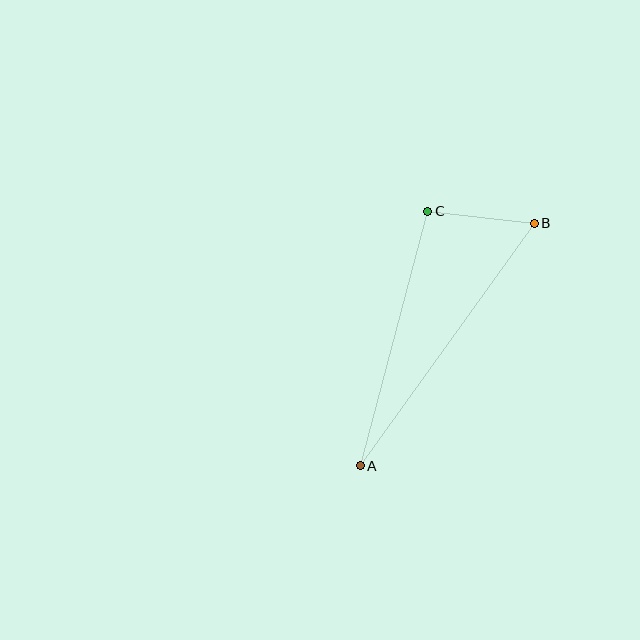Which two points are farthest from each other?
Points A and B are farthest from each other.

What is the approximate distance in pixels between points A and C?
The distance between A and C is approximately 263 pixels.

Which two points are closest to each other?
Points B and C are closest to each other.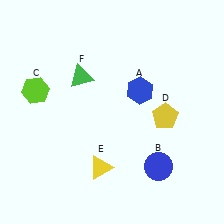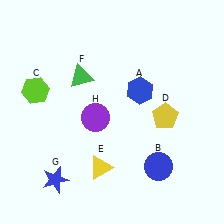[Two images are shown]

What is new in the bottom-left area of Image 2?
A purple circle (H) was added in the bottom-left area of Image 2.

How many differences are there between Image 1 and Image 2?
There are 2 differences between the two images.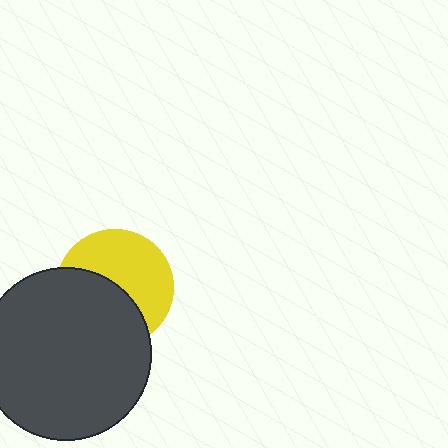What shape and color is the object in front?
The object in front is a dark gray circle.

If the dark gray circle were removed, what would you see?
You would see the complete yellow circle.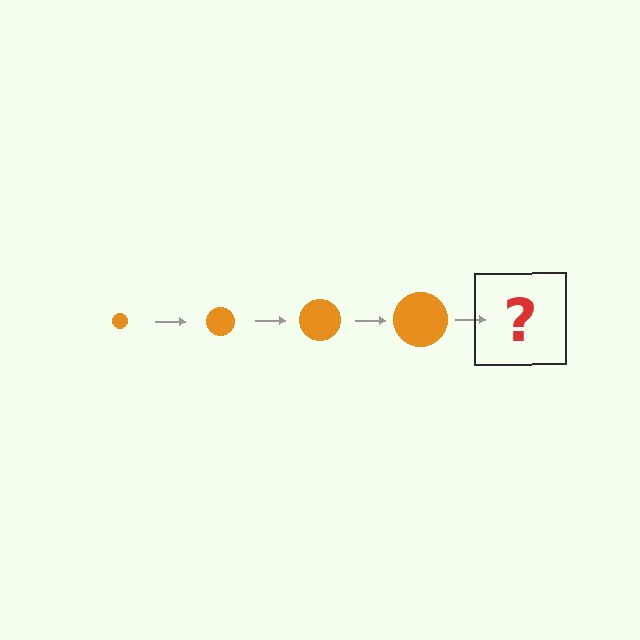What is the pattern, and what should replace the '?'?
The pattern is that the circle gets progressively larger each step. The '?' should be an orange circle, larger than the previous one.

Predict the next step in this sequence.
The next step is an orange circle, larger than the previous one.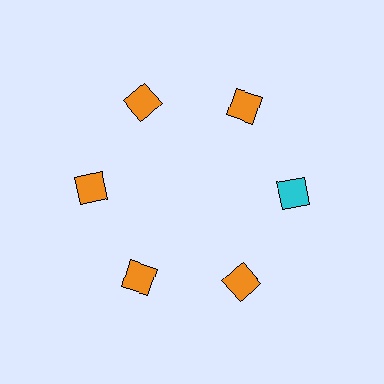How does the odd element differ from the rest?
It has a different color: cyan instead of orange.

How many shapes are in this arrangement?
There are 6 shapes arranged in a ring pattern.